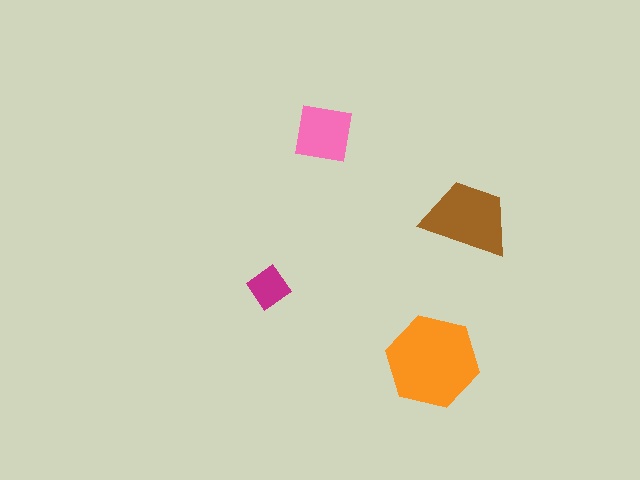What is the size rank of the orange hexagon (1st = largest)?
1st.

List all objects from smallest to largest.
The magenta diamond, the pink square, the brown trapezoid, the orange hexagon.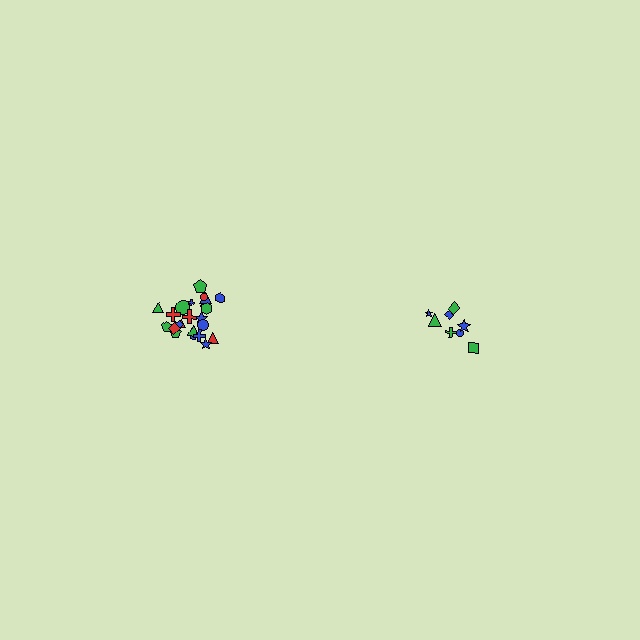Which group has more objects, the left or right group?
The left group.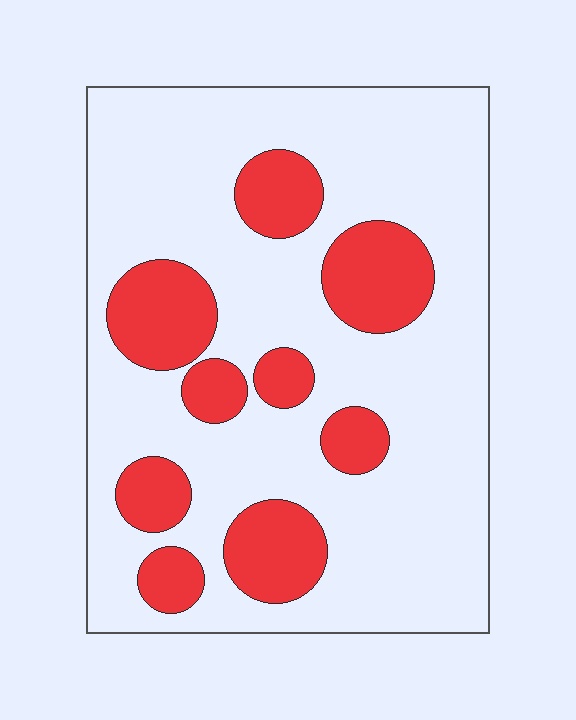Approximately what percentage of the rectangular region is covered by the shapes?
Approximately 25%.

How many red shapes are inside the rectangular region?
9.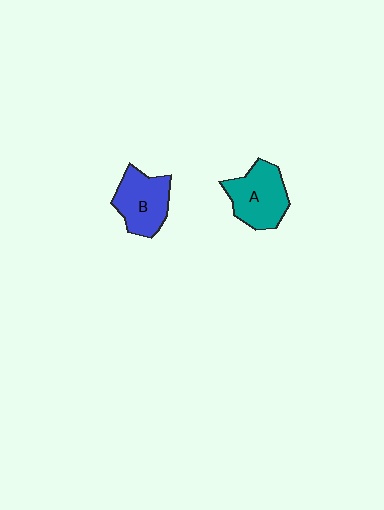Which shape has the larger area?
Shape A (teal).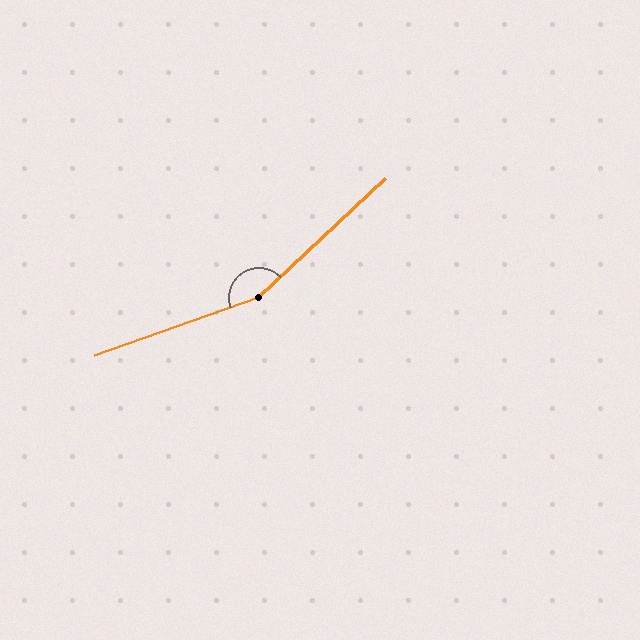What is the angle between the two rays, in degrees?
Approximately 156 degrees.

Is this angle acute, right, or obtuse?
It is obtuse.